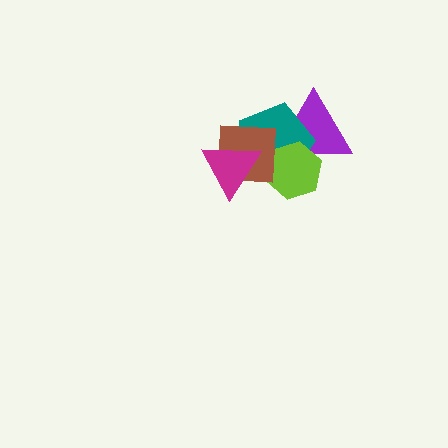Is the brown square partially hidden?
Yes, it is partially covered by another shape.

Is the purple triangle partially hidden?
Yes, it is partially covered by another shape.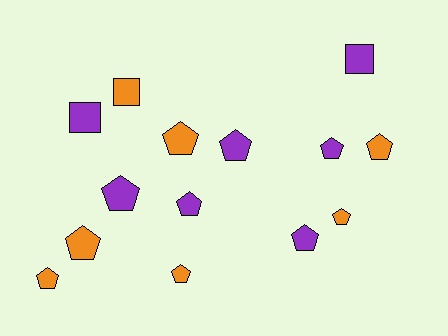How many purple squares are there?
There are 2 purple squares.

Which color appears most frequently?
Orange, with 7 objects.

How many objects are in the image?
There are 14 objects.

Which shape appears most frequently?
Pentagon, with 11 objects.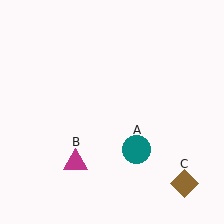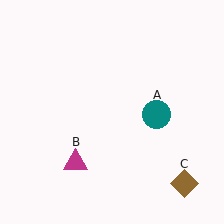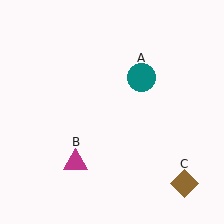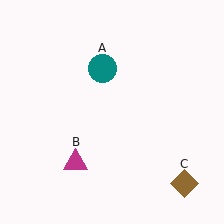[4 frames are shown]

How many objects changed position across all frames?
1 object changed position: teal circle (object A).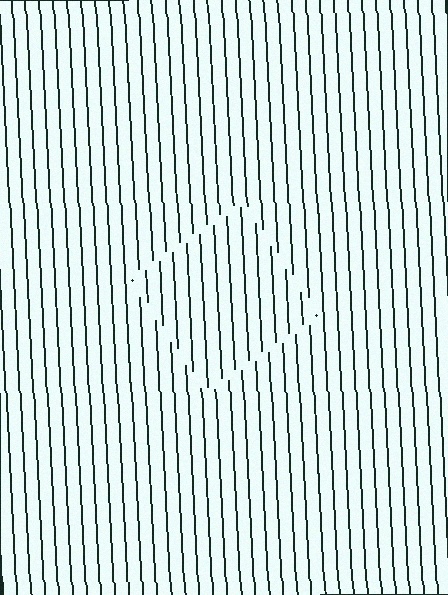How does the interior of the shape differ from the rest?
The interior of the shape contains the same grating, shifted by half a period — the contour is defined by the phase discontinuity where line-ends from the inner and outer gratings abut.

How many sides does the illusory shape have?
4 sides — the line-ends trace a square.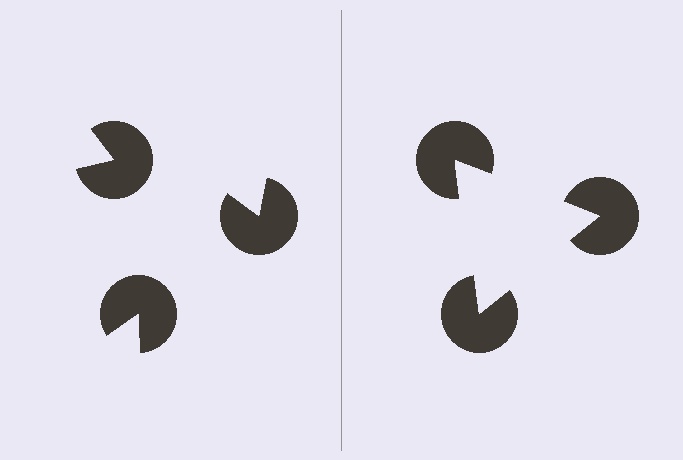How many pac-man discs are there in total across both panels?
6 — 3 on each side.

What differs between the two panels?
The pac-man discs are positioned identically on both sides; only the wedge orientations differ. On the right they align to a triangle; on the left they are misaligned.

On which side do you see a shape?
An illusory triangle appears on the right side. On the left side the wedge cuts are rotated, so no coherent shape forms.